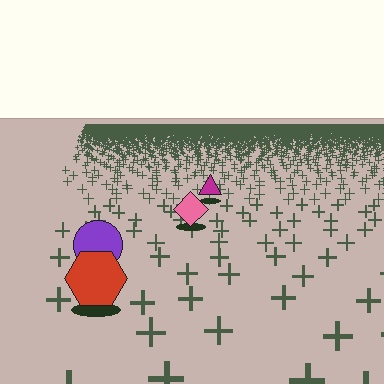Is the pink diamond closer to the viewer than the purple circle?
No. The purple circle is closer — you can tell from the texture gradient: the ground texture is coarser near it.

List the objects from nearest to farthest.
From nearest to farthest: the red hexagon, the purple circle, the pink diamond, the magenta triangle.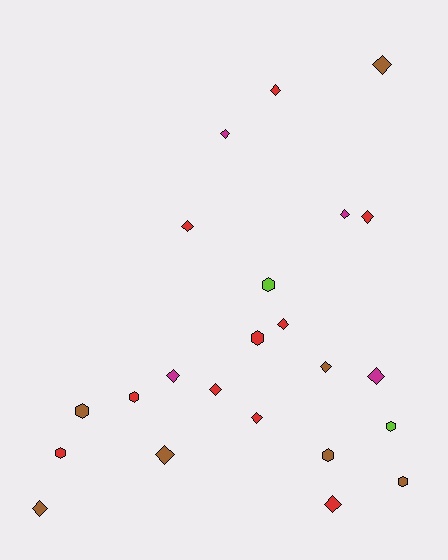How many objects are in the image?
There are 23 objects.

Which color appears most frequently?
Red, with 10 objects.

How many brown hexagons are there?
There are 3 brown hexagons.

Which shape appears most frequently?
Diamond, with 15 objects.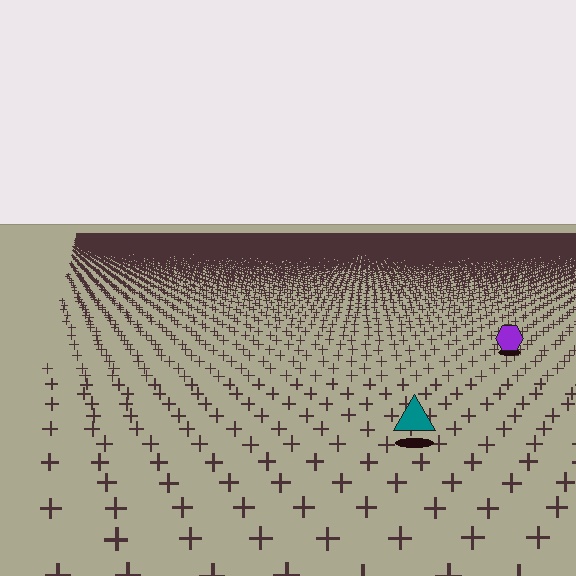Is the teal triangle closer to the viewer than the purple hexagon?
Yes. The teal triangle is closer — you can tell from the texture gradient: the ground texture is coarser near it.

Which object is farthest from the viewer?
The purple hexagon is farthest from the viewer. It appears smaller and the ground texture around it is denser.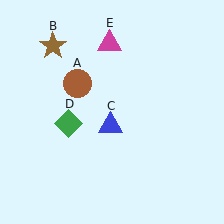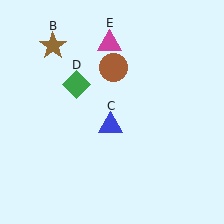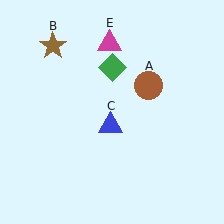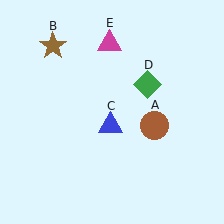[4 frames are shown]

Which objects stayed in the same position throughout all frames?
Brown star (object B) and blue triangle (object C) and magenta triangle (object E) remained stationary.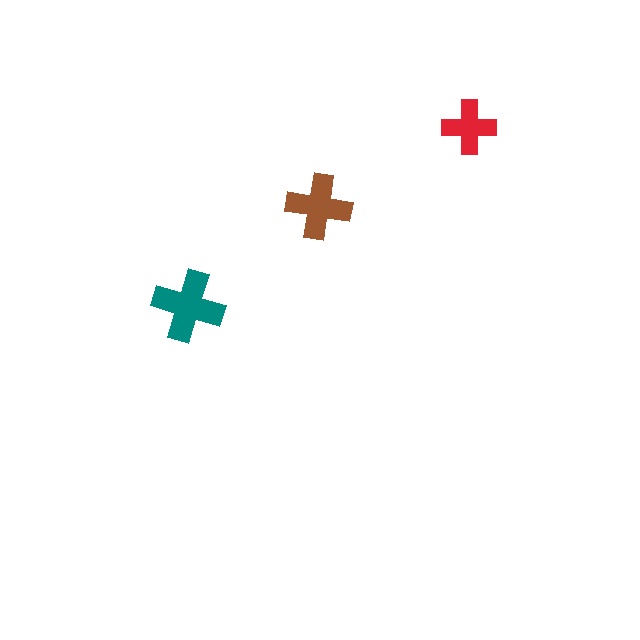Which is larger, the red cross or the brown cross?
The brown one.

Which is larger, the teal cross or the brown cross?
The teal one.